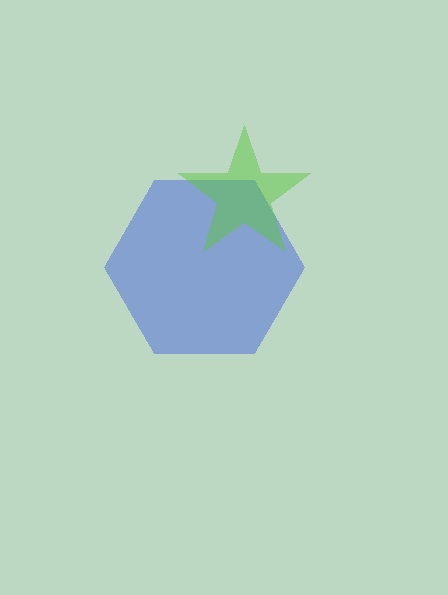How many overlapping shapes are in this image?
There are 2 overlapping shapes in the image.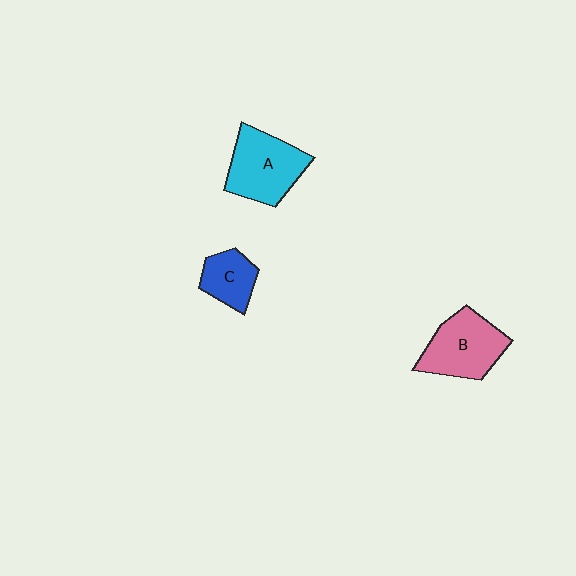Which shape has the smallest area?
Shape C (blue).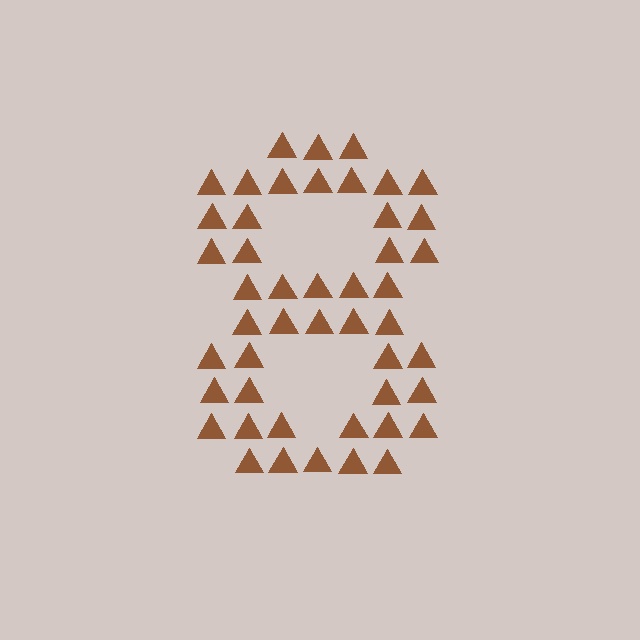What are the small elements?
The small elements are triangles.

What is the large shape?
The large shape is the digit 8.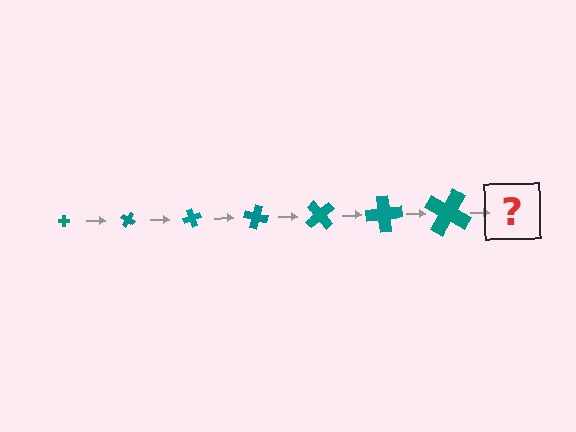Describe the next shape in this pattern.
It should be a cross, larger than the previous one and rotated 245 degrees from the start.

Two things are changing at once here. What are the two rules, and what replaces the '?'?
The two rules are that the cross grows larger each step and it rotates 35 degrees each step. The '?' should be a cross, larger than the previous one and rotated 245 degrees from the start.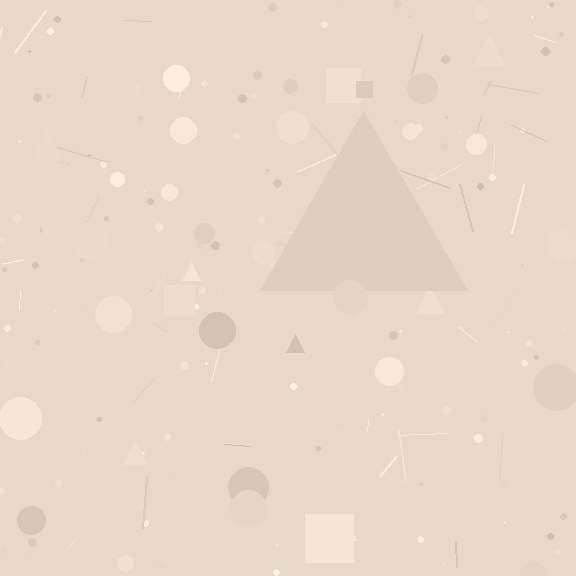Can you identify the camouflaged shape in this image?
The camouflaged shape is a triangle.